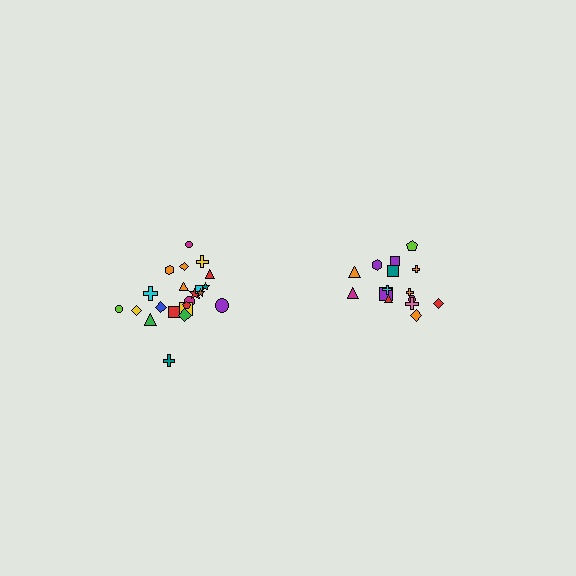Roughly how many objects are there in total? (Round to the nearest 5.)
Roughly 35 objects in total.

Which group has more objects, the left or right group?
The left group.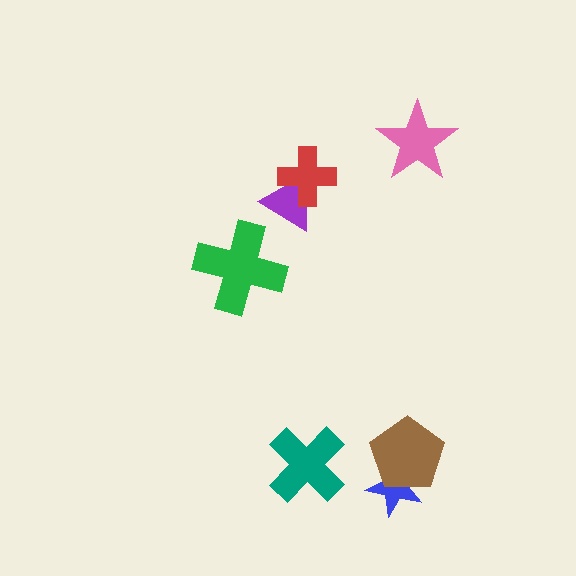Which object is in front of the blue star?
The brown pentagon is in front of the blue star.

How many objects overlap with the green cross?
0 objects overlap with the green cross.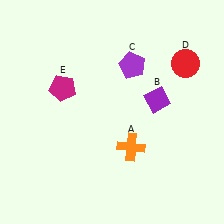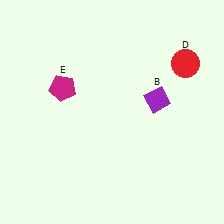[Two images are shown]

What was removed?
The purple pentagon (C), the orange cross (A) were removed in Image 2.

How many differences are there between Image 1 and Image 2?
There are 2 differences between the two images.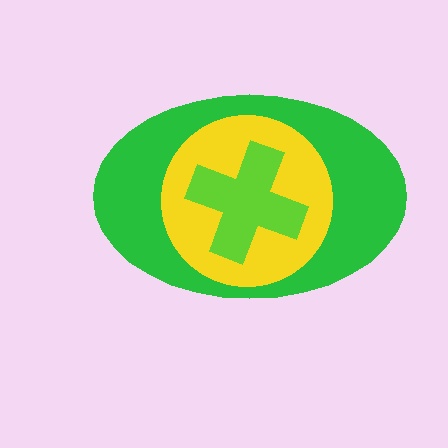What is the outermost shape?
The green ellipse.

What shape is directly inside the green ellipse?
The yellow circle.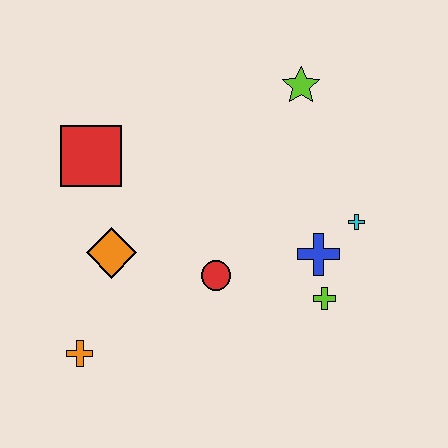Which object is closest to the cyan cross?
The blue cross is closest to the cyan cross.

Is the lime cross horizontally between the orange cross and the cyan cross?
Yes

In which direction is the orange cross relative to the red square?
The orange cross is below the red square.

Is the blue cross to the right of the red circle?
Yes